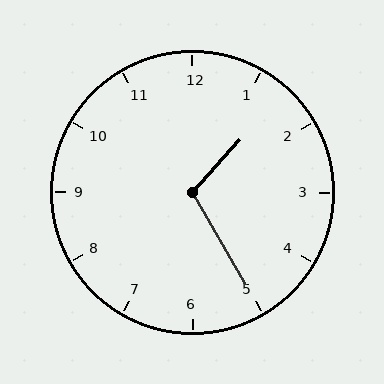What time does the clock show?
1:25.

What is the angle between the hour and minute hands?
Approximately 108 degrees.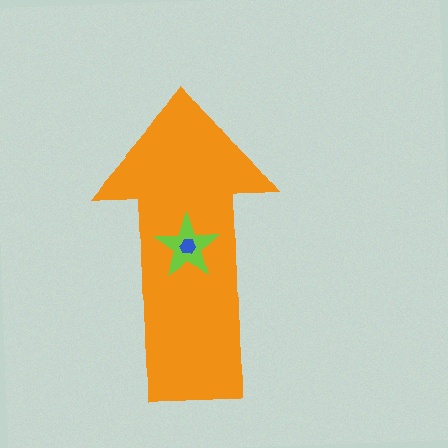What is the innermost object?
The blue hexagon.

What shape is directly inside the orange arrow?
The lime star.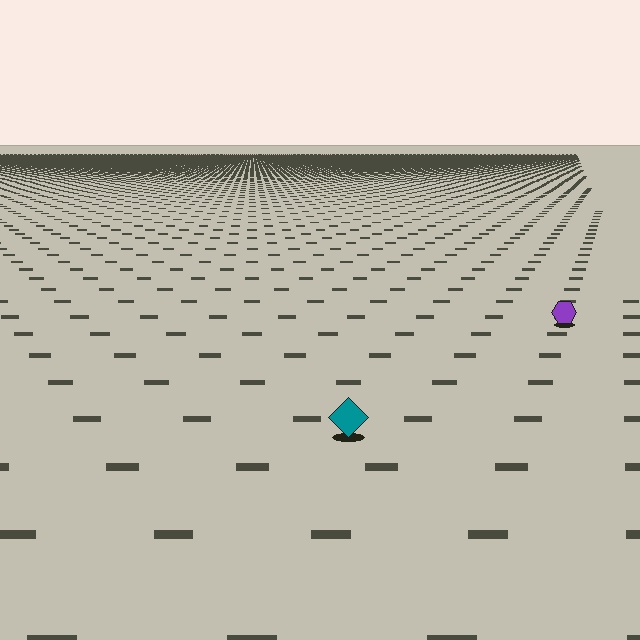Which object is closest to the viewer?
The teal diamond is closest. The texture marks near it are larger and more spread out.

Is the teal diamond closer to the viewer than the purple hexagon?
Yes. The teal diamond is closer — you can tell from the texture gradient: the ground texture is coarser near it.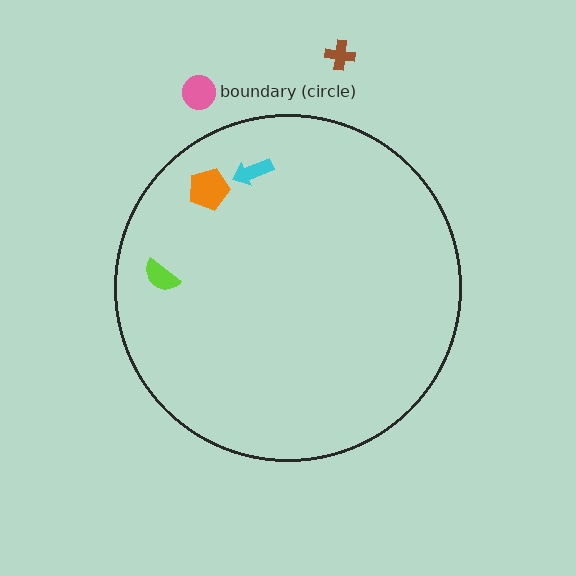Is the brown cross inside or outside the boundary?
Outside.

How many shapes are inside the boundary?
3 inside, 2 outside.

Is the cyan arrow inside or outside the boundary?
Inside.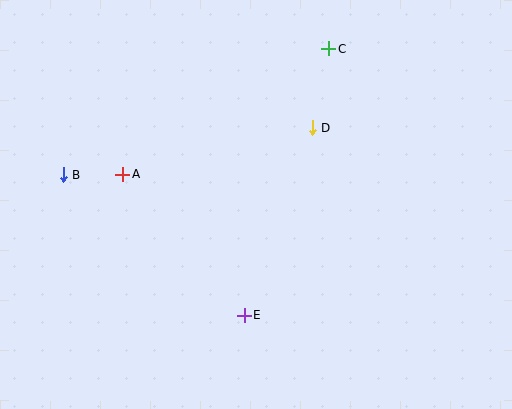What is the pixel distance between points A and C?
The distance between A and C is 241 pixels.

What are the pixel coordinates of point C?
Point C is at (329, 49).